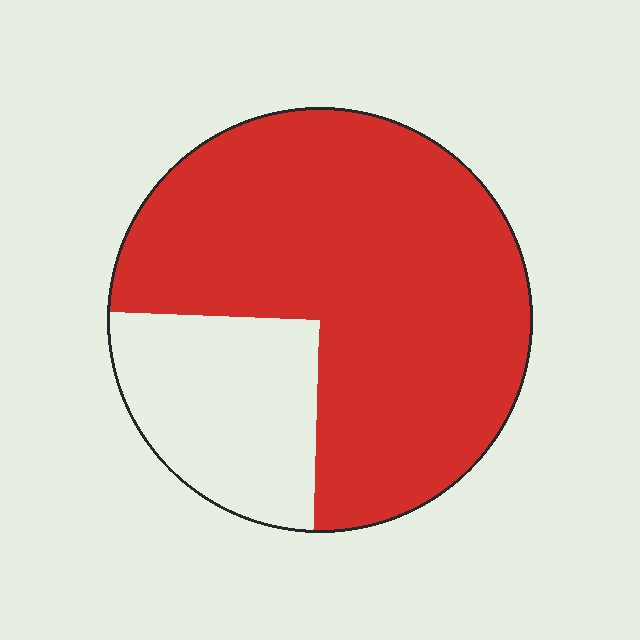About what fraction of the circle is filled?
About three quarters (3/4).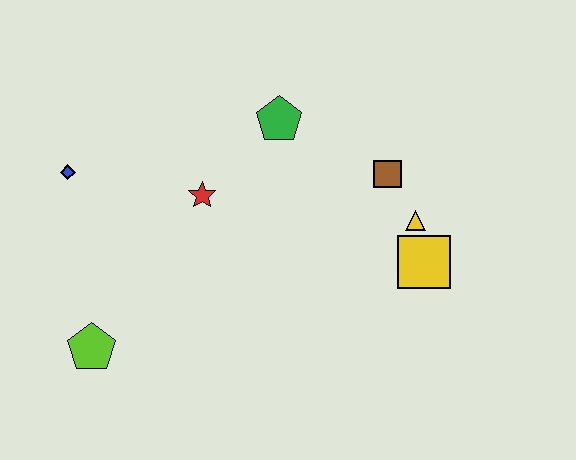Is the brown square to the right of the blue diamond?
Yes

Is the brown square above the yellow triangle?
Yes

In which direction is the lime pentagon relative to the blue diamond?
The lime pentagon is below the blue diamond.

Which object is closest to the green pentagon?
The red star is closest to the green pentagon.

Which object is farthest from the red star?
The yellow square is farthest from the red star.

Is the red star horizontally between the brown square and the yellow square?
No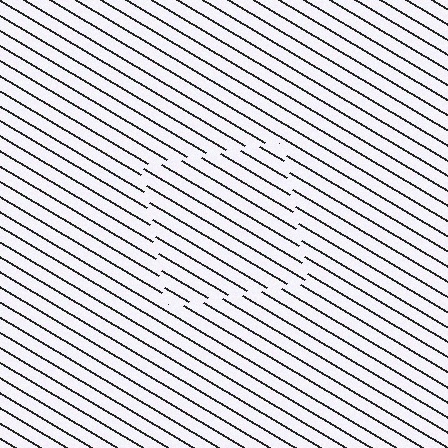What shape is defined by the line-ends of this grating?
An illusory square. The interior of the shape contains the same grating, shifted by half a period — the contour is defined by the phase discontinuity where line-ends from the inner and outer gratings abut.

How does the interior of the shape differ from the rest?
The interior of the shape contains the same grating, shifted by half a period — the contour is defined by the phase discontinuity where line-ends from the inner and outer gratings abut.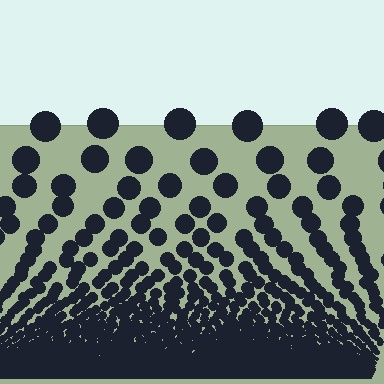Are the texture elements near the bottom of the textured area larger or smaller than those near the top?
Smaller. The gradient is inverted — elements near the bottom are smaller and denser.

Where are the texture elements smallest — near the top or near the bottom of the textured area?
Near the bottom.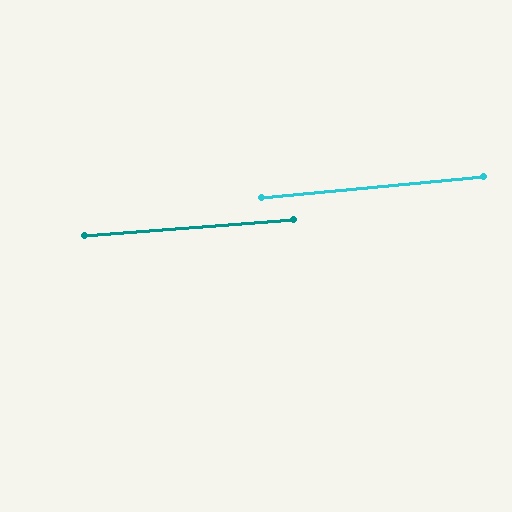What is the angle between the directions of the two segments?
Approximately 1 degree.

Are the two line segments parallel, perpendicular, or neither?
Parallel — their directions differ by only 0.8°.